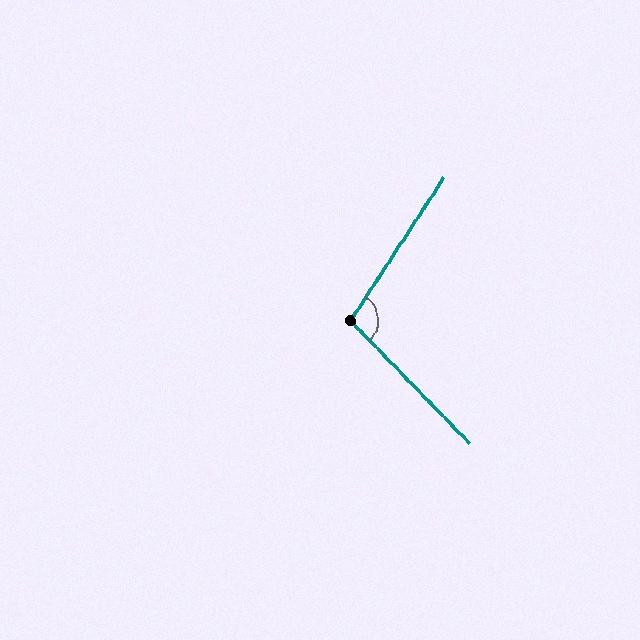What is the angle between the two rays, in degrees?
Approximately 103 degrees.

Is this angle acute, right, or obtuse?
It is obtuse.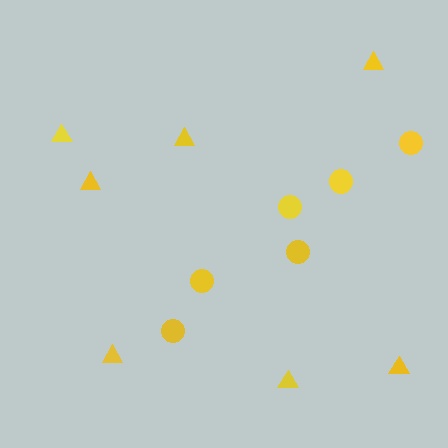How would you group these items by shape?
There are 2 groups: one group of triangles (7) and one group of circles (6).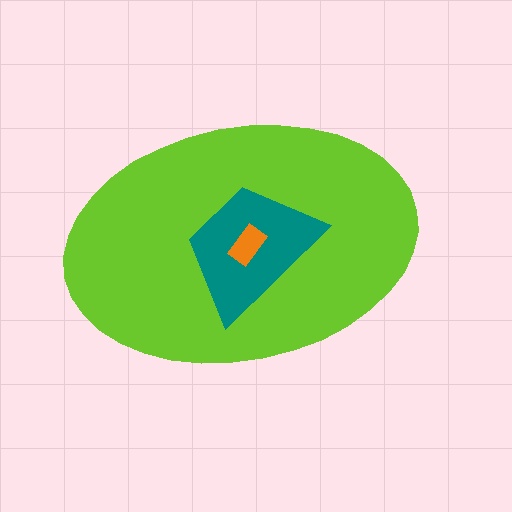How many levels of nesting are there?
3.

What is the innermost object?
The orange rectangle.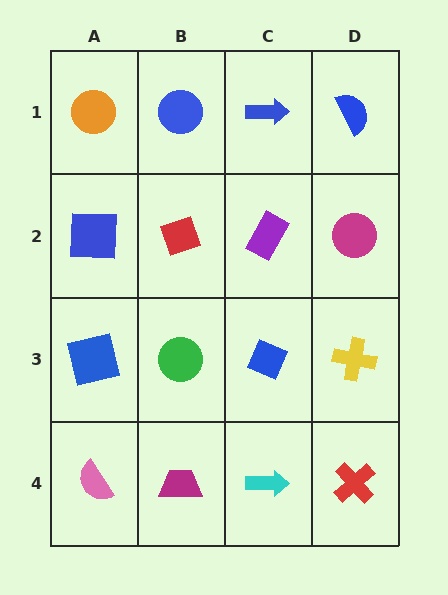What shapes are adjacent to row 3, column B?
A red diamond (row 2, column B), a magenta trapezoid (row 4, column B), a blue square (row 3, column A), a blue diamond (row 3, column C).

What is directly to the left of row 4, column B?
A pink semicircle.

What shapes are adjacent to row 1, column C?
A purple rectangle (row 2, column C), a blue circle (row 1, column B), a blue semicircle (row 1, column D).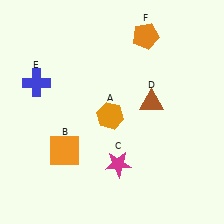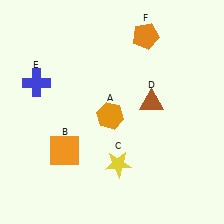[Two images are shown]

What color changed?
The star (C) changed from magenta in Image 1 to yellow in Image 2.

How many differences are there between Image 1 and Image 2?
There is 1 difference between the two images.